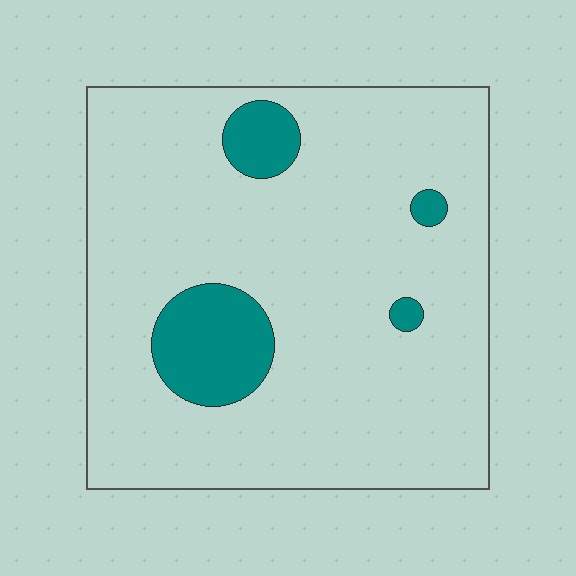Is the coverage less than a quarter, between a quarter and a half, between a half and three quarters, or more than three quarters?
Less than a quarter.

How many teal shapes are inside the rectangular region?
4.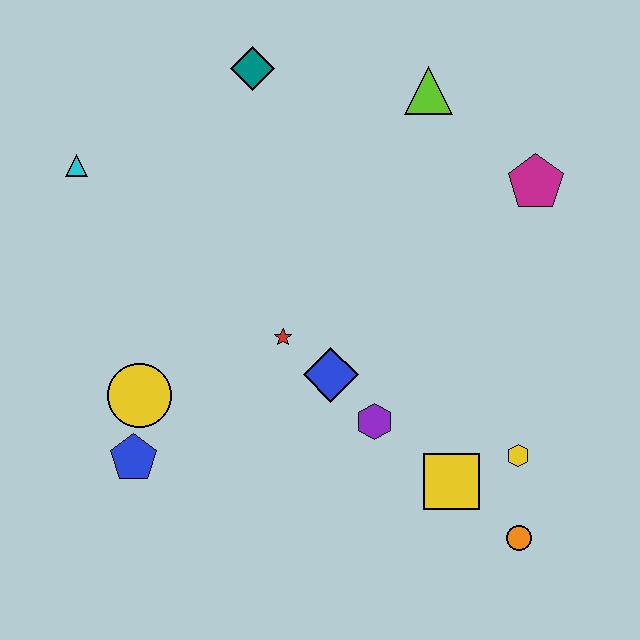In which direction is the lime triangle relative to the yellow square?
The lime triangle is above the yellow square.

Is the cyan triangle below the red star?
No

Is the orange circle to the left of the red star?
No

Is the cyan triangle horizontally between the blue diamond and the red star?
No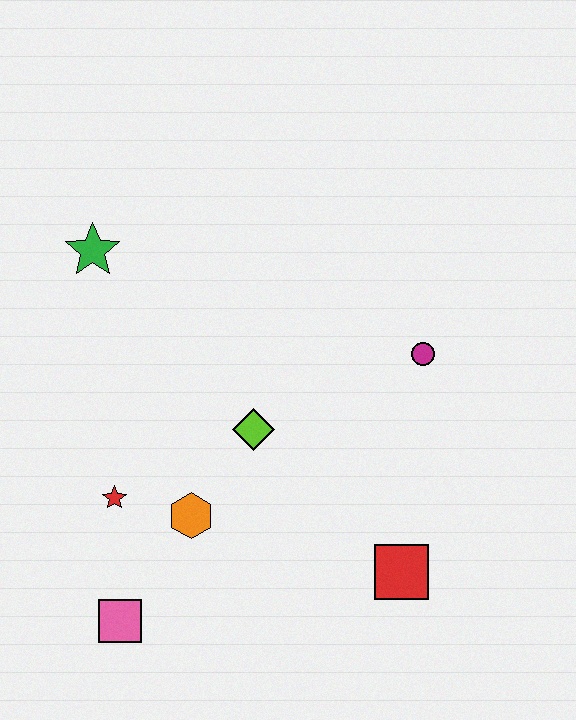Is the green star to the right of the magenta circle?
No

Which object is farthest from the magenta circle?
The pink square is farthest from the magenta circle.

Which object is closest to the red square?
The lime diamond is closest to the red square.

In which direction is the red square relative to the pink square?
The red square is to the right of the pink square.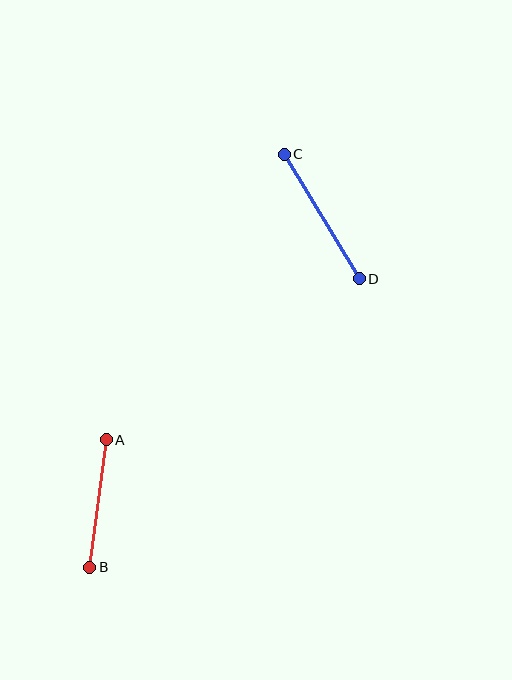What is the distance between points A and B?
The distance is approximately 128 pixels.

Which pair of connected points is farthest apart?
Points C and D are farthest apart.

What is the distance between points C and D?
The distance is approximately 146 pixels.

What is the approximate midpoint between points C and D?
The midpoint is at approximately (322, 217) pixels.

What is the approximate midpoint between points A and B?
The midpoint is at approximately (98, 503) pixels.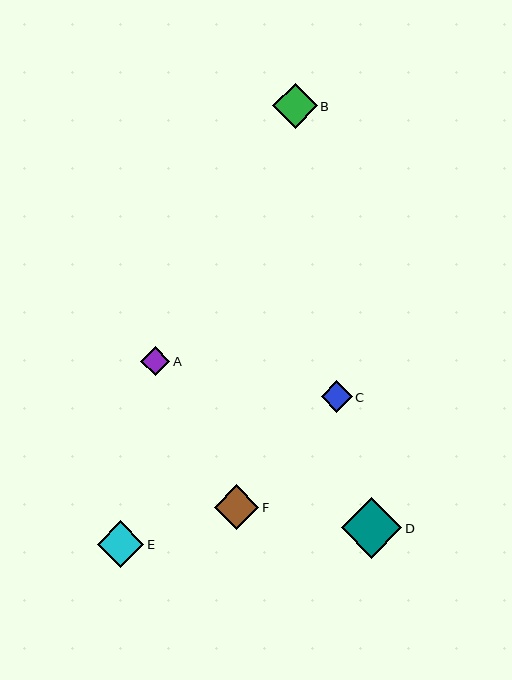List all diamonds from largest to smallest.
From largest to smallest: D, E, F, B, C, A.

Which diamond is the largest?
Diamond D is the largest with a size of approximately 60 pixels.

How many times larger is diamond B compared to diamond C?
Diamond B is approximately 1.4 times the size of diamond C.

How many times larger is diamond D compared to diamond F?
Diamond D is approximately 1.4 times the size of diamond F.